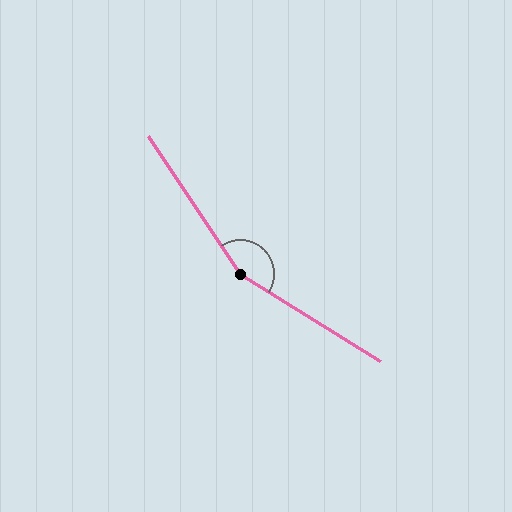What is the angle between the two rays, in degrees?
Approximately 156 degrees.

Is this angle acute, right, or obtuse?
It is obtuse.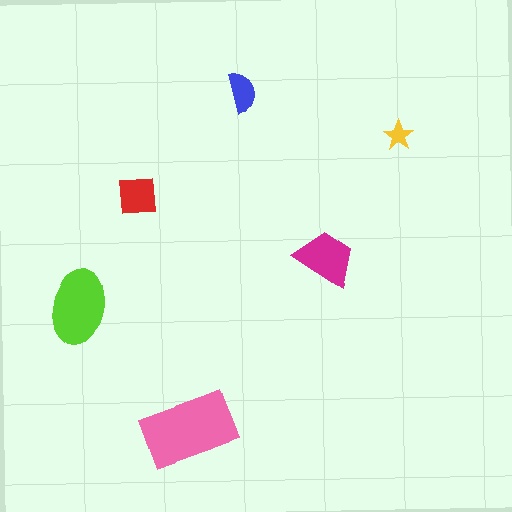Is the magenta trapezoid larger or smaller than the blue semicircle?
Larger.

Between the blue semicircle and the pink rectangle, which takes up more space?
The pink rectangle.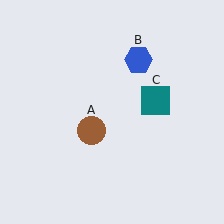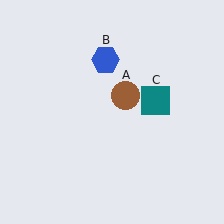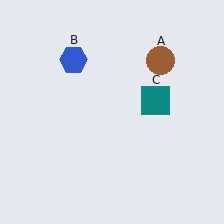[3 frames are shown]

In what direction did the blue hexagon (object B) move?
The blue hexagon (object B) moved left.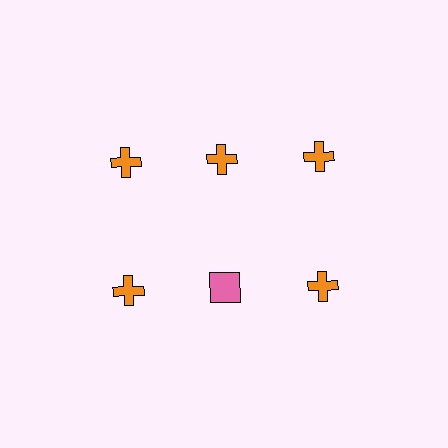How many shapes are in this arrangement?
There are 6 shapes arranged in a grid pattern.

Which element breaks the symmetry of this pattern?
The pink square in the second row, second from left column breaks the symmetry. All other shapes are orange crosses.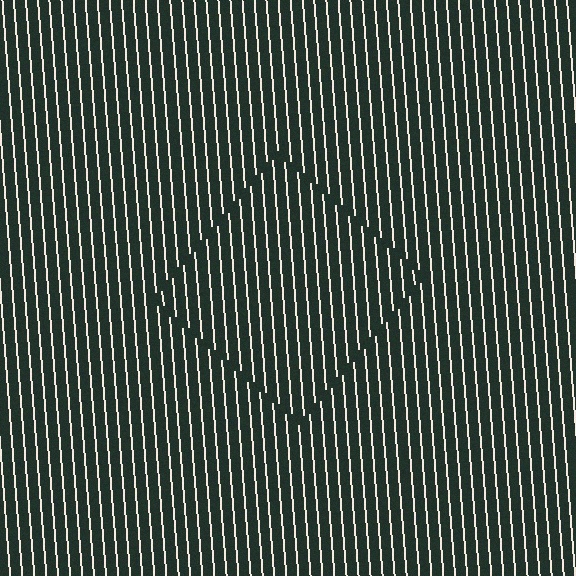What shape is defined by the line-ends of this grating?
An illusory square. The interior of the shape contains the same grating, shifted by half a period — the contour is defined by the phase discontinuity where line-ends from the inner and outer gratings abut.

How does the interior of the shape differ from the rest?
The interior of the shape contains the same grating, shifted by half a period — the contour is defined by the phase discontinuity where line-ends from the inner and outer gratings abut.